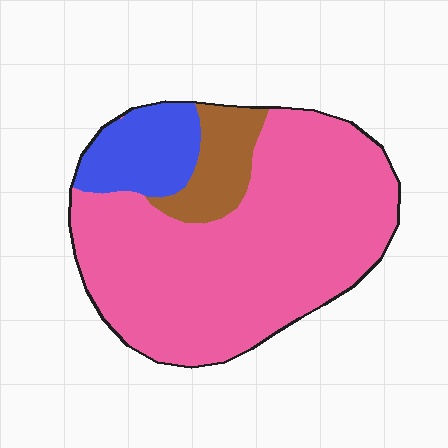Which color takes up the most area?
Pink, at roughly 75%.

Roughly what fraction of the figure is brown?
Brown covers around 10% of the figure.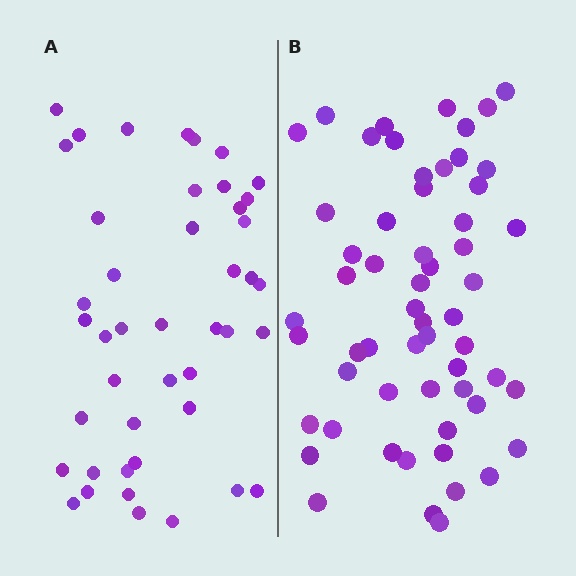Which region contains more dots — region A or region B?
Region B (the right region) has more dots.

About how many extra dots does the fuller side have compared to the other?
Region B has approximately 15 more dots than region A.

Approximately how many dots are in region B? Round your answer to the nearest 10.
About 60 dots. (The exact count is 58, which rounds to 60.)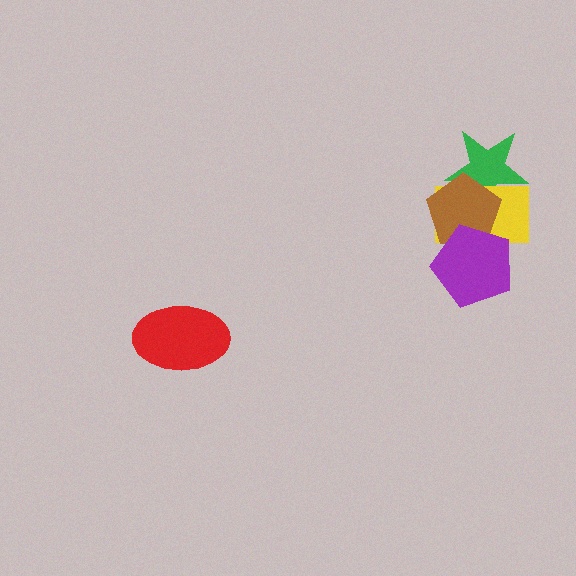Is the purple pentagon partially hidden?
No, no other shape covers it.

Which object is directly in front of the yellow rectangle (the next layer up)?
The brown pentagon is directly in front of the yellow rectangle.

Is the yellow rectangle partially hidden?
Yes, it is partially covered by another shape.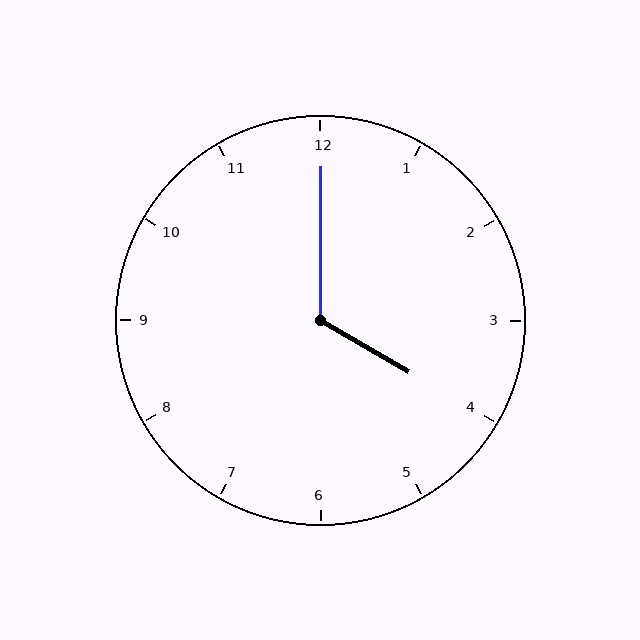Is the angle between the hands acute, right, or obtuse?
It is obtuse.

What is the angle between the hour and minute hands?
Approximately 120 degrees.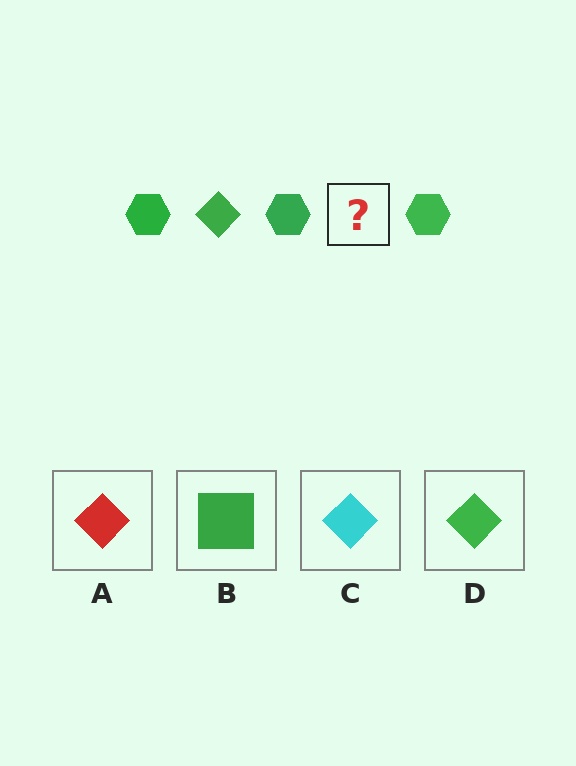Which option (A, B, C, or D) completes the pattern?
D.